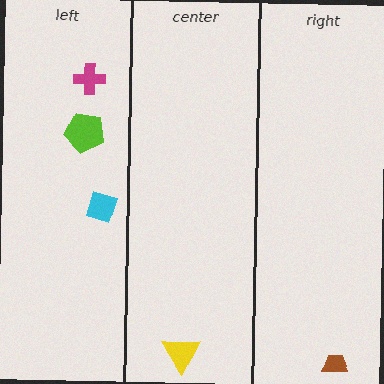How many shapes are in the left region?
3.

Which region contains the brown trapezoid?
The right region.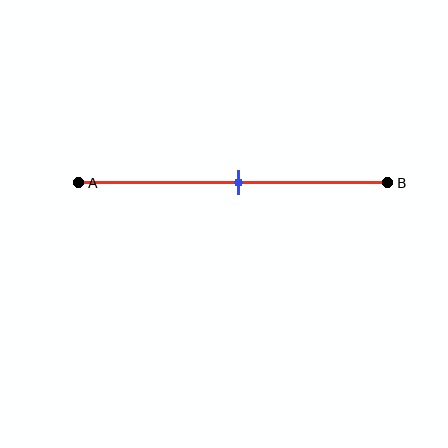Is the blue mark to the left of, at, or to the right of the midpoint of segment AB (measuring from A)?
The blue mark is approximately at the midpoint of segment AB.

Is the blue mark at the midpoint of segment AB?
Yes, the mark is approximately at the midpoint.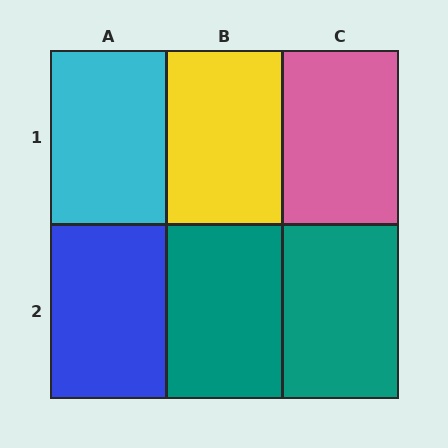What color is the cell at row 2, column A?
Blue.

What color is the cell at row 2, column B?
Teal.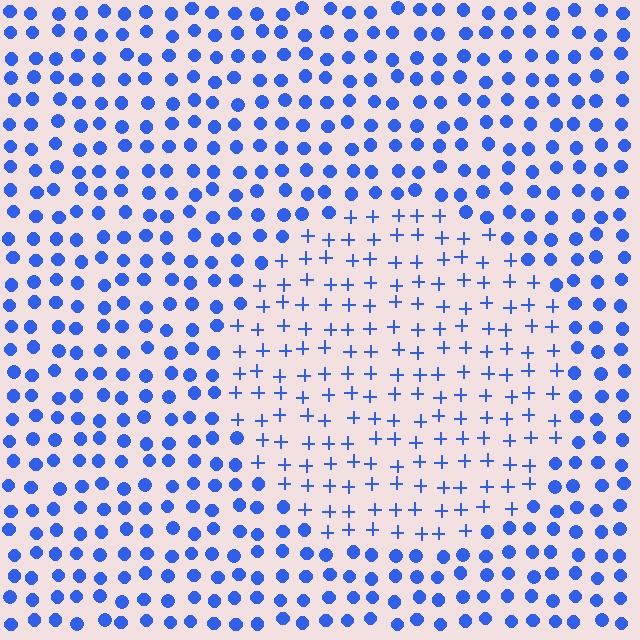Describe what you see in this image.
The image is filled with small blue elements arranged in a uniform grid. A circle-shaped region contains plus signs, while the surrounding area contains circles. The boundary is defined purely by the change in element shape.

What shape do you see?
I see a circle.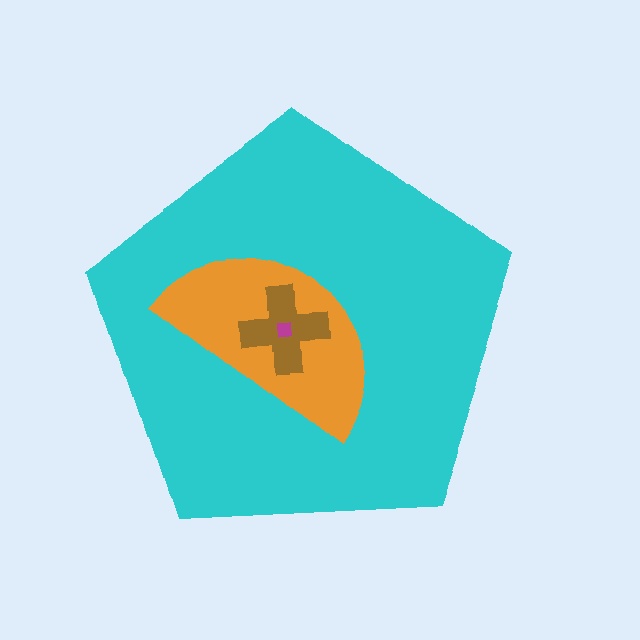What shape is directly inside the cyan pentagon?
The orange semicircle.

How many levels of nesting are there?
4.